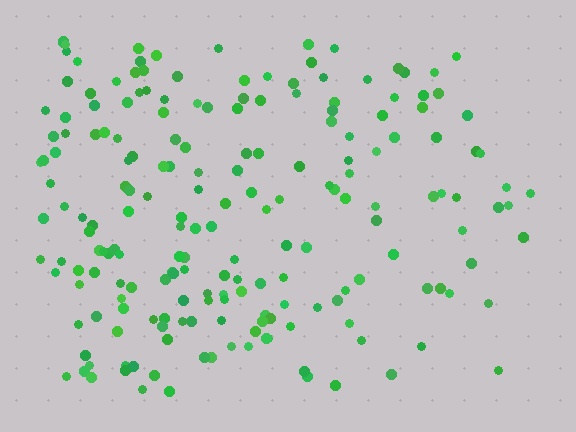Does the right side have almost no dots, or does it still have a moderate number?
Still a moderate number, just noticeably fewer than the left.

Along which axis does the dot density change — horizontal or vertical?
Horizontal.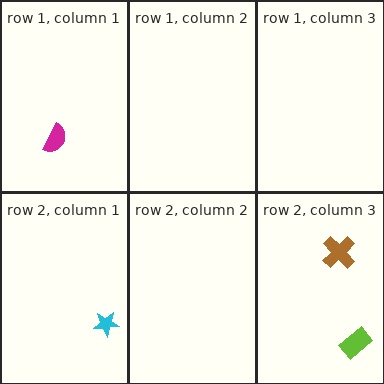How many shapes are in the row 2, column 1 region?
1.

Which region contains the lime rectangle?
The row 2, column 3 region.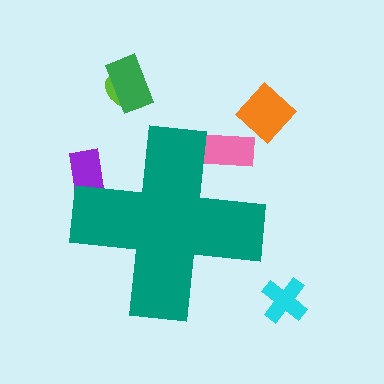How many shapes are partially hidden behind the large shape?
2 shapes are partially hidden.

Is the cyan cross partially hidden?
No, the cyan cross is fully visible.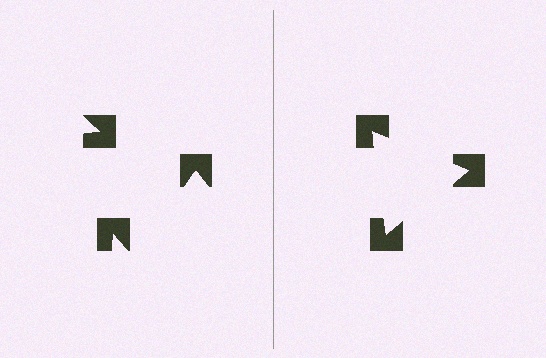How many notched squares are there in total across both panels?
6 — 3 on each side.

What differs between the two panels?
The notched squares are positioned identically on both sides; only the wedge orientations differ. On the right they align to a triangle; on the left they are misaligned.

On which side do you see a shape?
An illusory triangle appears on the right side. On the left side the wedge cuts are rotated, so no coherent shape forms.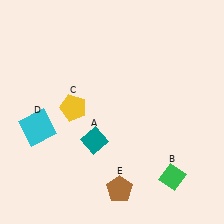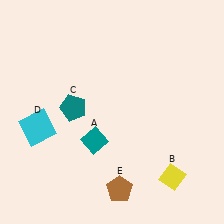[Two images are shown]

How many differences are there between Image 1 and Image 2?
There are 2 differences between the two images.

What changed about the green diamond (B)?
In Image 1, B is green. In Image 2, it changed to yellow.